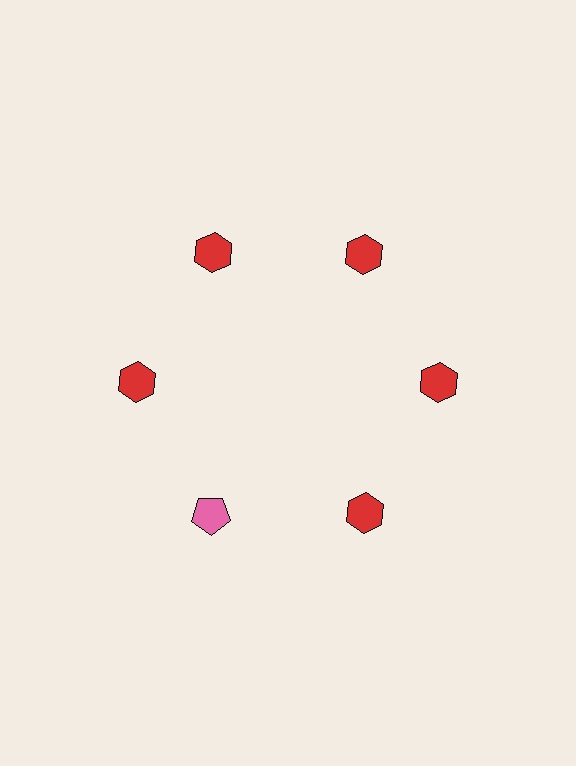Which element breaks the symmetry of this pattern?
The pink pentagon at roughly the 7 o'clock position breaks the symmetry. All other shapes are red hexagons.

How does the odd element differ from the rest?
It differs in both color (pink instead of red) and shape (pentagon instead of hexagon).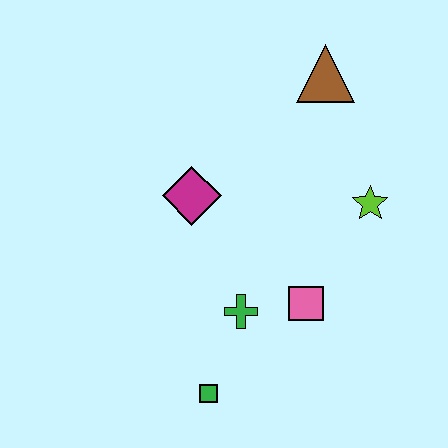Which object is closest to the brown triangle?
The lime star is closest to the brown triangle.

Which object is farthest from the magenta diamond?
The green square is farthest from the magenta diamond.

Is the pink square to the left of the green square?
No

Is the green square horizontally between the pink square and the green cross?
No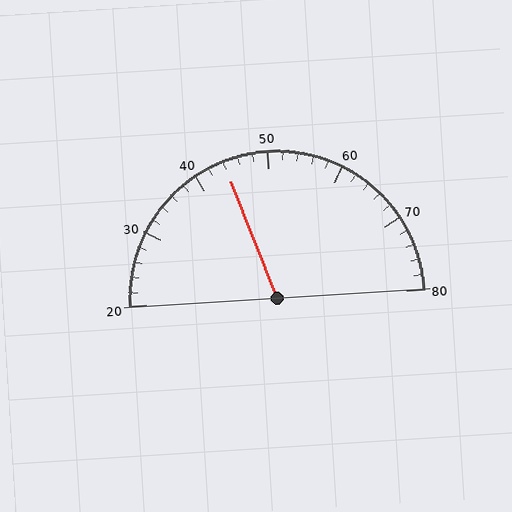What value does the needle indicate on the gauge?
The needle indicates approximately 44.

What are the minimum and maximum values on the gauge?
The gauge ranges from 20 to 80.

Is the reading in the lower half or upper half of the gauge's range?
The reading is in the lower half of the range (20 to 80).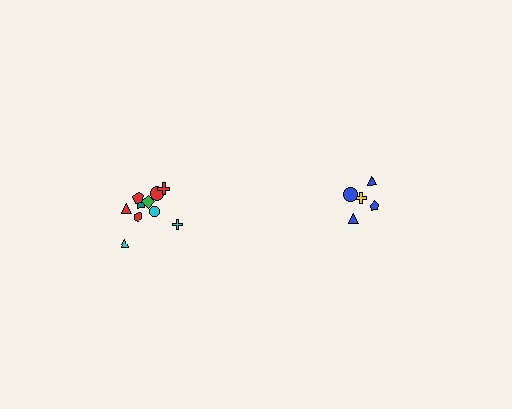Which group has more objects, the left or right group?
The left group.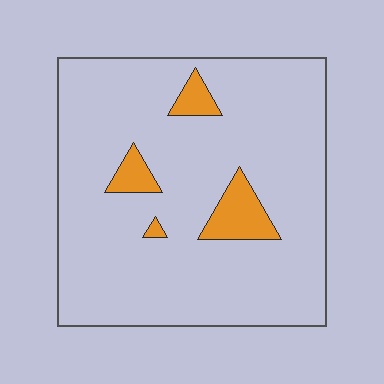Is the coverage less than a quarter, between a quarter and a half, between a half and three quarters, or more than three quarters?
Less than a quarter.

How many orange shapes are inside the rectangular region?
4.